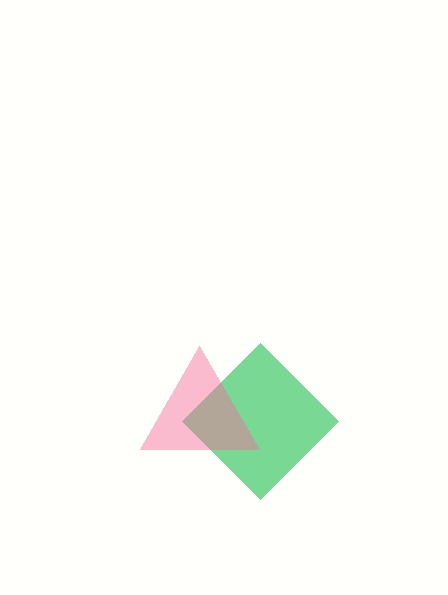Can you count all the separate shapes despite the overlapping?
Yes, there are 2 separate shapes.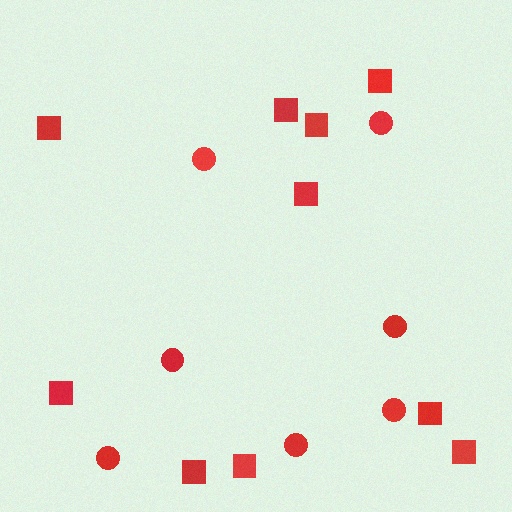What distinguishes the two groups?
There are 2 groups: one group of circles (7) and one group of squares (10).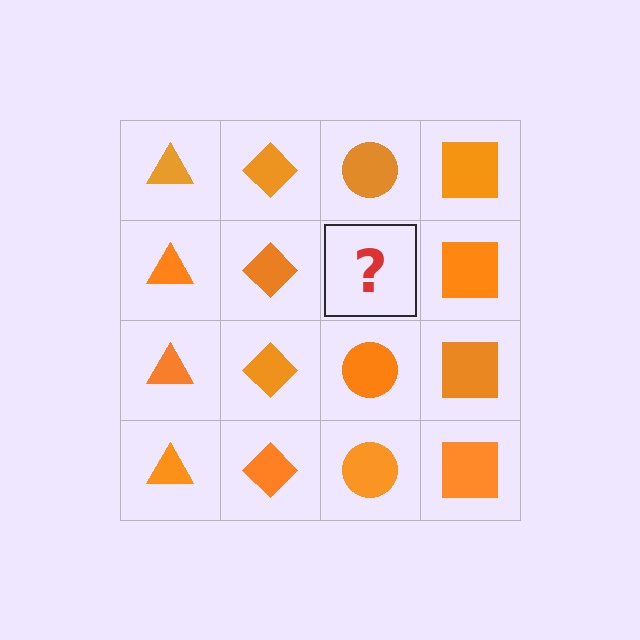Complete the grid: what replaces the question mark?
The question mark should be replaced with an orange circle.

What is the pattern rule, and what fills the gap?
The rule is that each column has a consistent shape. The gap should be filled with an orange circle.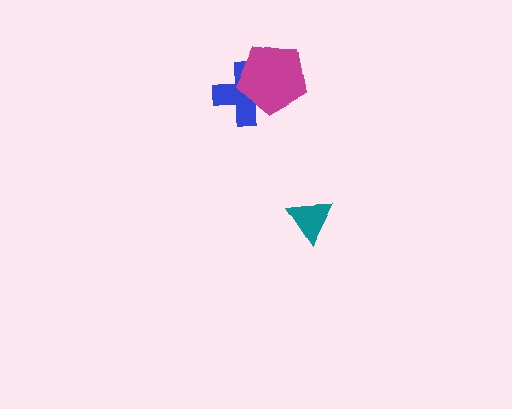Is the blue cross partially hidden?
Yes, it is partially covered by another shape.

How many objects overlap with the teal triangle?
0 objects overlap with the teal triangle.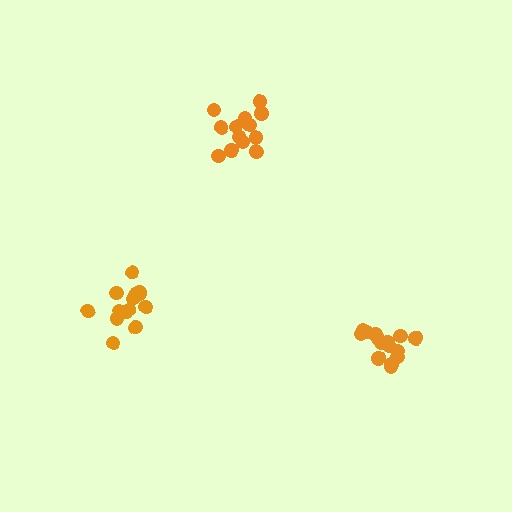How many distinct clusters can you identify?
There are 3 distinct clusters.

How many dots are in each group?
Group 1: 14 dots, Group 2: 16 dots, Group 3: 14 dots (44 total).